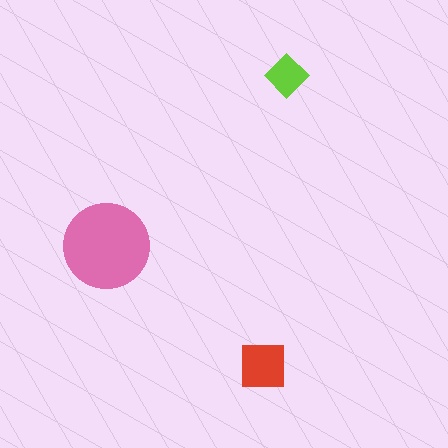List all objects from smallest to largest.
The lime diamond, the red square, the pink circle.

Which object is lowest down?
The red square is bottommost.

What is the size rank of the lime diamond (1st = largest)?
3rd.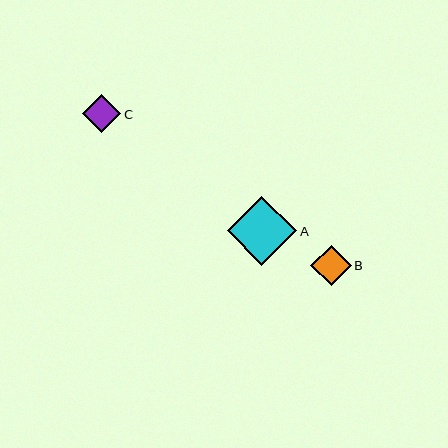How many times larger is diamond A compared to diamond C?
Diamond A is approximately 1.8 times the size of diamond C.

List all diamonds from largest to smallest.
From largest to smallest: A, B, C.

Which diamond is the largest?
Diamond A is the largest with a size of approximately 69 pixels.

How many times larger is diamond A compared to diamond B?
Diamond A is approximately 1.7 times the size of diamond B.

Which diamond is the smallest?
Diamond C is the smallest with a size of approximately 38 pixels.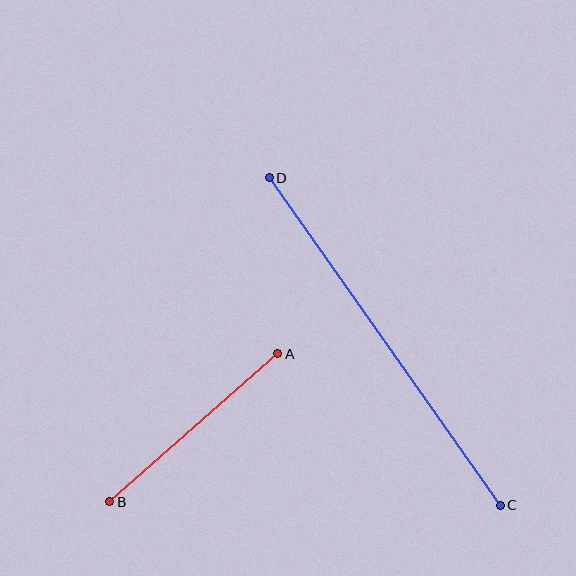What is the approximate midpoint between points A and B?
The midpoint is at approximately (194, 428) pixels.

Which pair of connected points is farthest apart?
Points C and D are farthest apart.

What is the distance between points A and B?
The distance is approximately 224 pixels.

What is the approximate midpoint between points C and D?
The midpoint is at approximately (385, 342) pixels.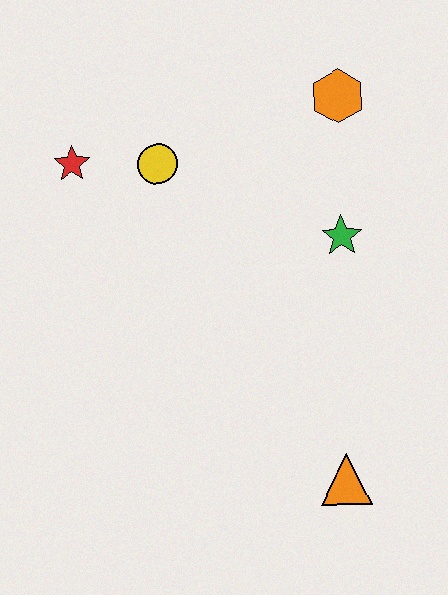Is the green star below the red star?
Yes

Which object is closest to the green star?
The orange hexagon is closest to the green star.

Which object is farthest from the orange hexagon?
The orange triangle is farthest from the orange hexagon.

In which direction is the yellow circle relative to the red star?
The yellow circle is to the right of the red star.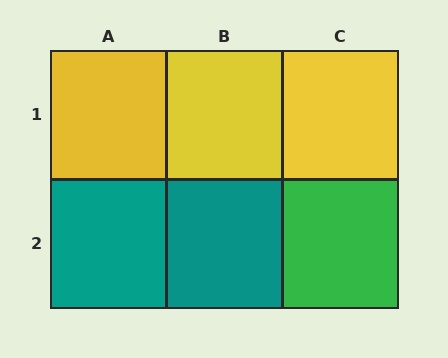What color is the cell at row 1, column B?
Yellow.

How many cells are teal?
2 cells are teal.